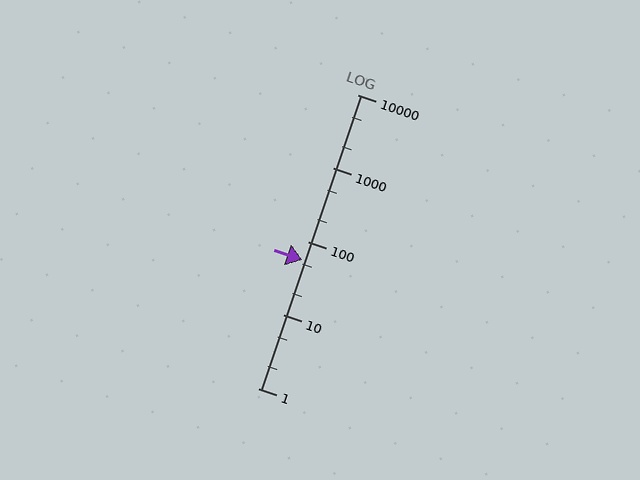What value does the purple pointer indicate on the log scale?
The pointer indicates approximately 56.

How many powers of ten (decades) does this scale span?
The scale spans 4 decades, from 1 to 10000.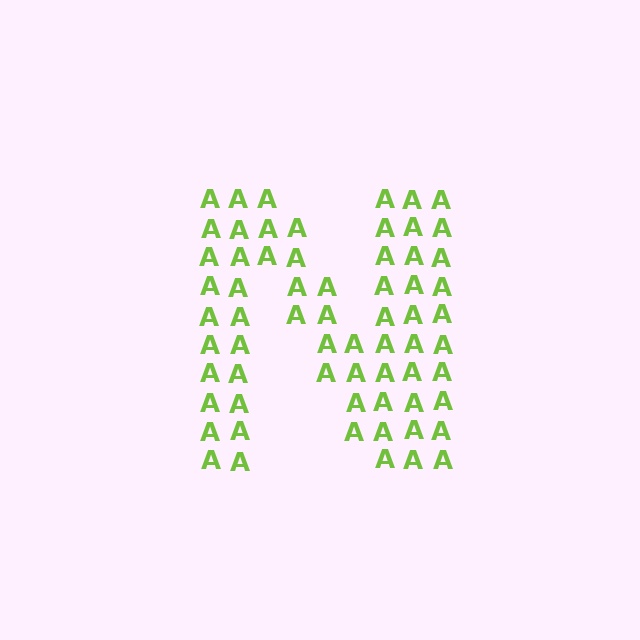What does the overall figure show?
The overall figure shows the letter N.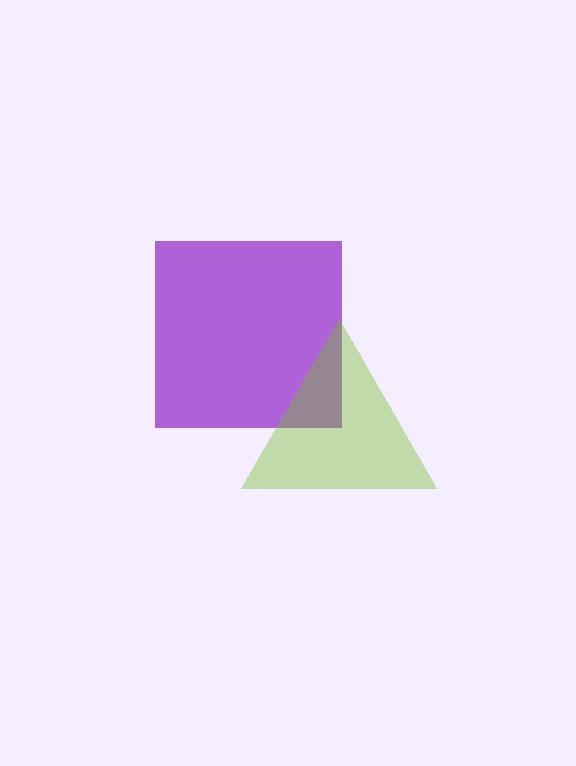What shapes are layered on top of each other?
The layered shapes are: a purple square, a lime triangle.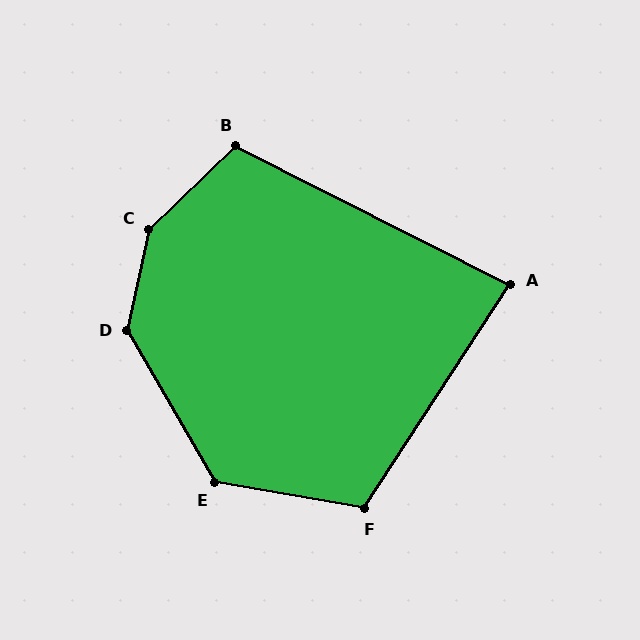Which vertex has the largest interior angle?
C, at approximately 146 degrees.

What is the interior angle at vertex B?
Approximately 109 degrees (obtuse).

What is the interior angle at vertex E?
Approximately 130 degrees (obtuse).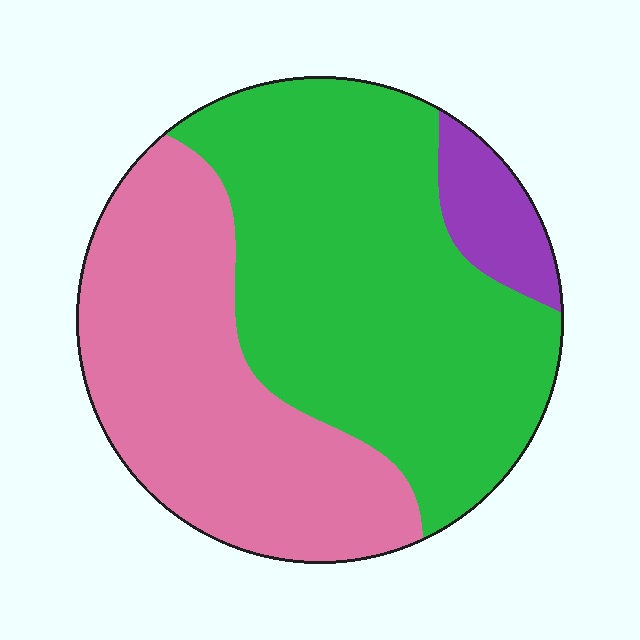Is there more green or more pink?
Green.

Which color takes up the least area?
Purple, at roughly 5%.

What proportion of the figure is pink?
Pink takes up between a third and a half of the figure.